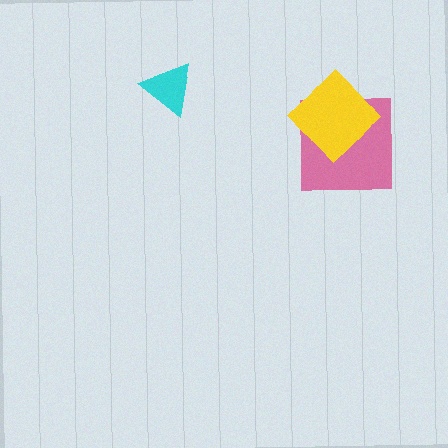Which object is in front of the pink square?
The yellow diamond is in front of the pink square.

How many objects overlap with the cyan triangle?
0 objects overlap with the cyan triangle.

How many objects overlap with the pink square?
1 object overlaps with the pink square.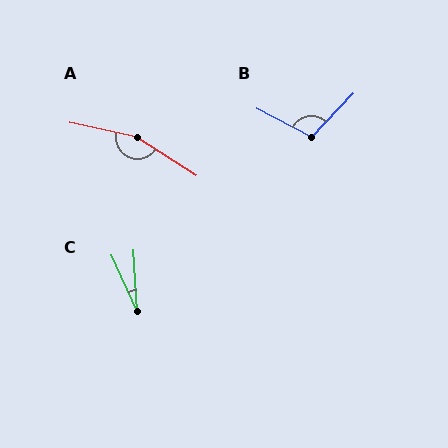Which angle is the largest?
A, at approximately 160 degrees.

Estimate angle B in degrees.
Approximately 106 degrees.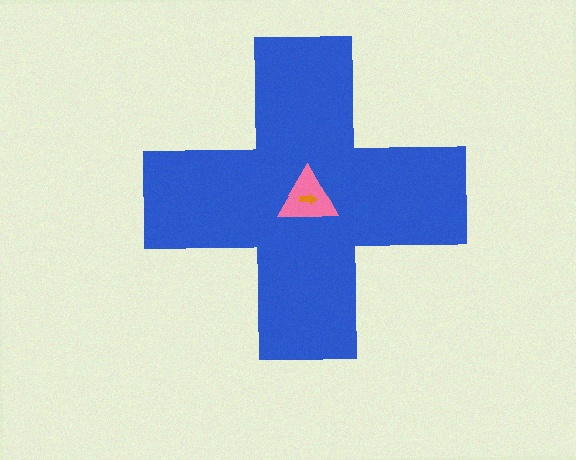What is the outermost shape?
The blue cross.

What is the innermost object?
The orange arrow.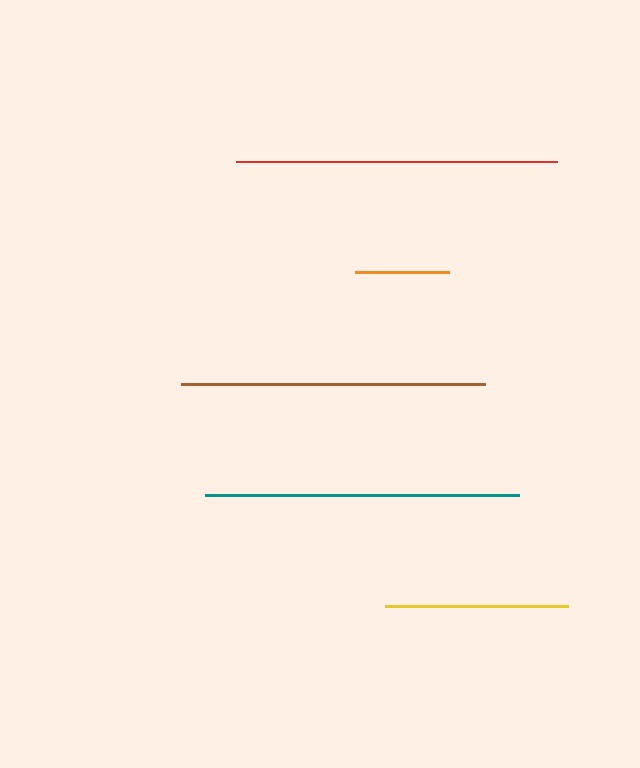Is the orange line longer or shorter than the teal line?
The teal line is longer than the orange line.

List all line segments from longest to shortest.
From longest to shortest: red, teal, brown, yellow, orange.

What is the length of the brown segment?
The brown segment is approximately 304 pixels long.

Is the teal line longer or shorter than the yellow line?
The teal line is longer than the yellow line.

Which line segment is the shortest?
The orange line is the shortest at approximately 94 pixels.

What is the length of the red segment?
The red segment is approximately 321 pixels long.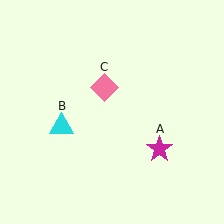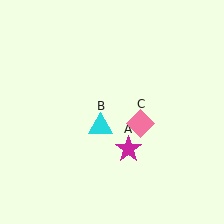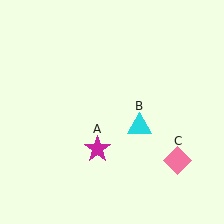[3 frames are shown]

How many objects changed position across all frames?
3 objects changed position: magenta star (object A), cyan triangle (object B), pink diamond (object C).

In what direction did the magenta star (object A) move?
The magenta star (object A) moved left.